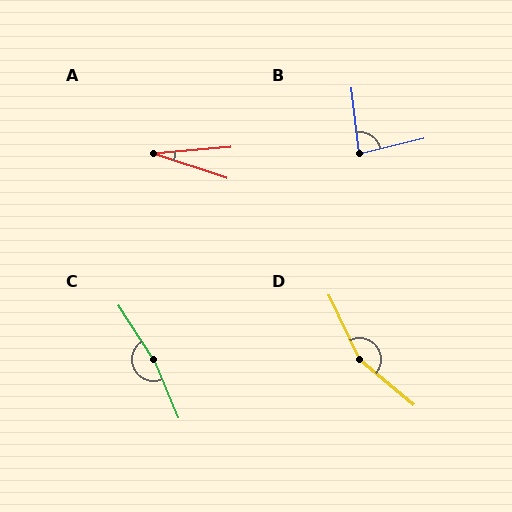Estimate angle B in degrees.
Approximately 83 degrees.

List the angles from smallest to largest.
A (24°), B (83°), D (155°), C (170°).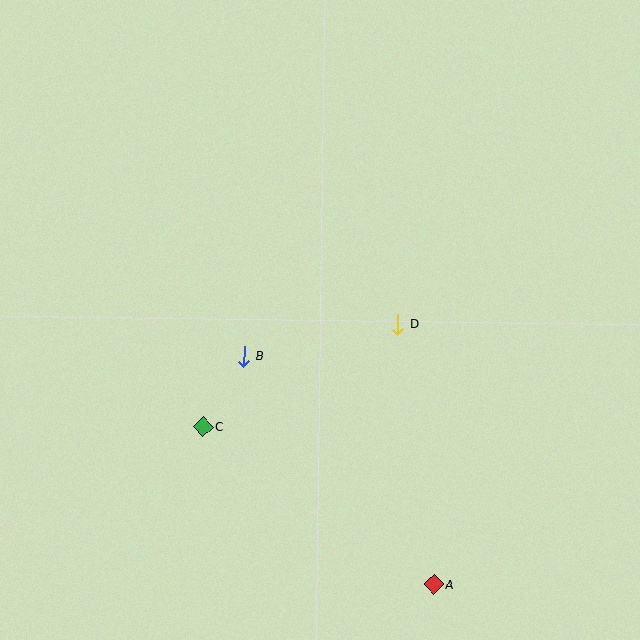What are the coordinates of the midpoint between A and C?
The midpoint between A and C is at (318, 506).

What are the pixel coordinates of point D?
Point D is at (398, 324).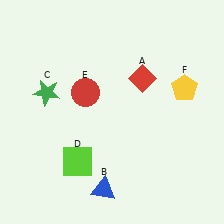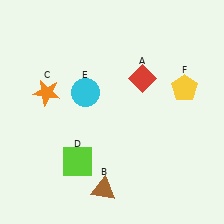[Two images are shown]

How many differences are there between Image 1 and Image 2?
There are 3 differences between the two images.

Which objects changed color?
B changed from blue to brown. C changed from green to orange. E changed from red to cyan.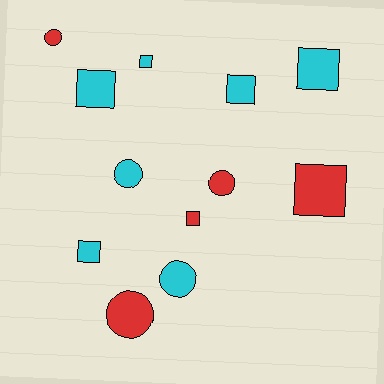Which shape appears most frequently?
Square, with 7 objects.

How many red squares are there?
There are 2 red squares.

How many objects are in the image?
There are 12 objects.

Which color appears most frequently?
Cyan, with 7 objects.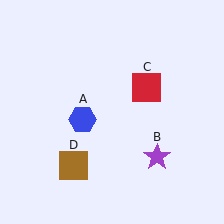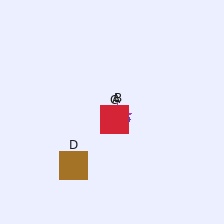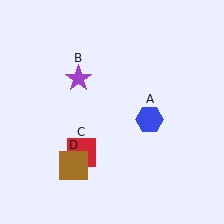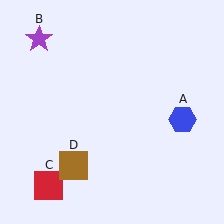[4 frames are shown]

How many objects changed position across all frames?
3 objects changed position: blue hexagon (object A), purple star (object B), red square (object C).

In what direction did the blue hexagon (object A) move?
The blue hexagon (object A) moved right.